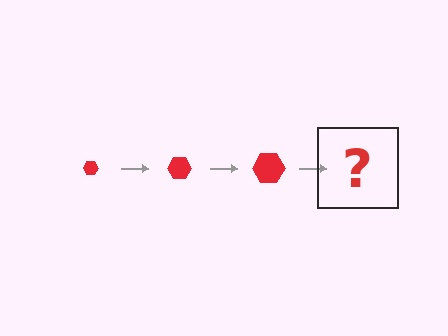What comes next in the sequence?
The next element should be a red hexagon, larger than the previous one.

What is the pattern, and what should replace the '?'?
The pattern is that the hexagon gets progressively larger each step. The '?' should be a red hexagon, larger than the previous one.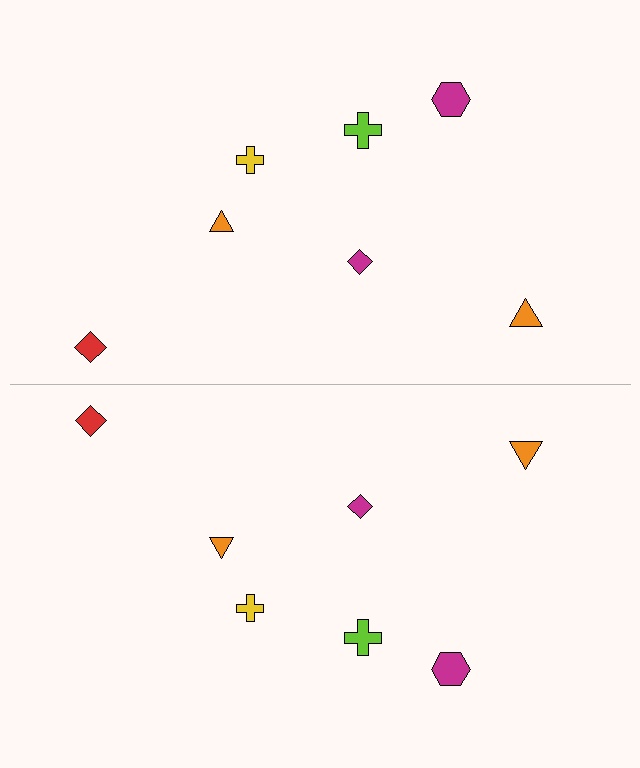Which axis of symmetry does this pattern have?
The pattern has a horizontal axis of symmetry running through the center of the image.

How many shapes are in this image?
There are 14 shapes in this image.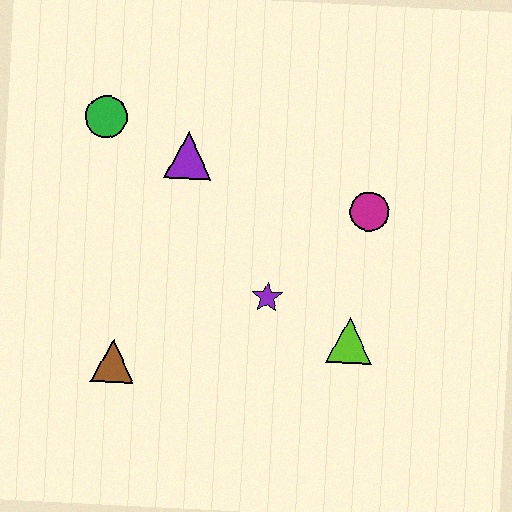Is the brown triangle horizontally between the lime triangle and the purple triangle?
No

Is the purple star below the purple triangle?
Yes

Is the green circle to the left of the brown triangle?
Yes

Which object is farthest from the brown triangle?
The magenta circle is farthest from the brown triangle.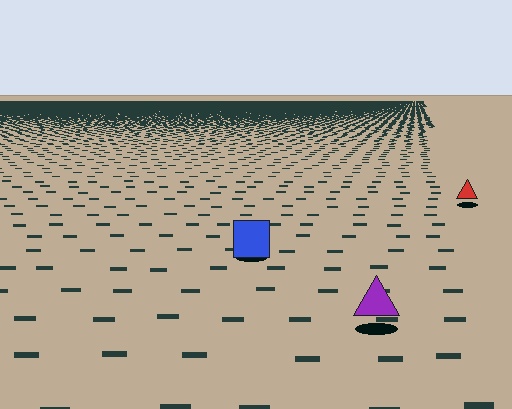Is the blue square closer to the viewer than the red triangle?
Yes. The blue square is closer — you can tell from the texture gradient: the ground texture is coarser near it.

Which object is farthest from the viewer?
The red triangle is farthest from the viewer. It appears smaller and the ground texture around it is denser.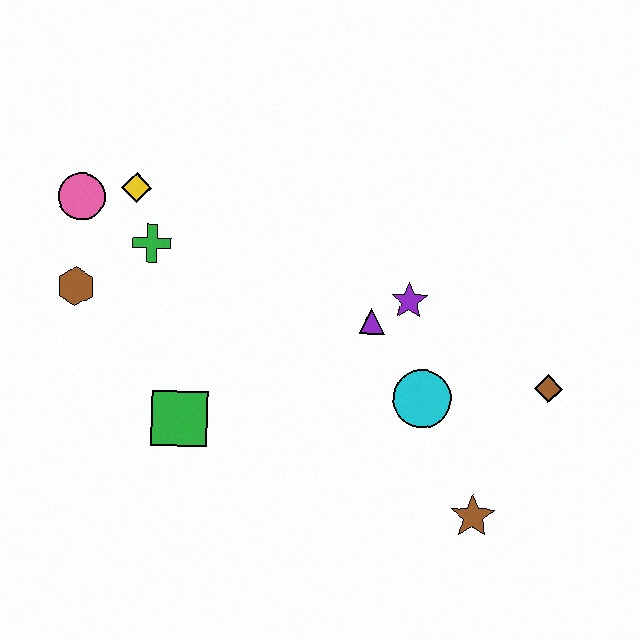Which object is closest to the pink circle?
The yellow diamond is closest to the pink circle.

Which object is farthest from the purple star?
The pink circle is farthest from the purple star.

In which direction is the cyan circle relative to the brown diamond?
The cyan circle is to the left of the brown diamond.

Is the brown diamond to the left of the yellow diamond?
No